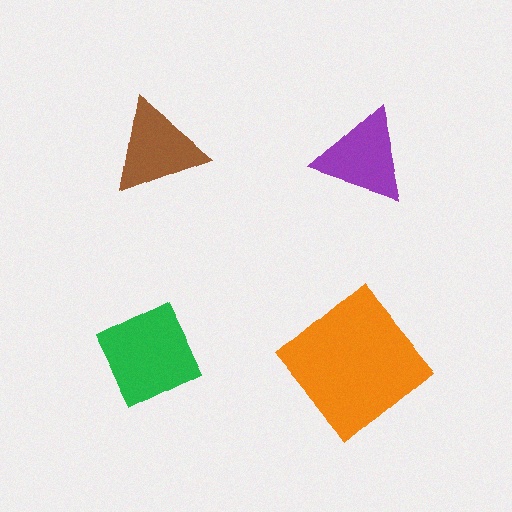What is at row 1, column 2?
A purple triangle.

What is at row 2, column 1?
A green diamond.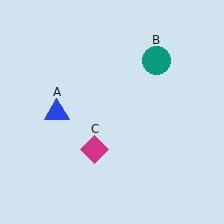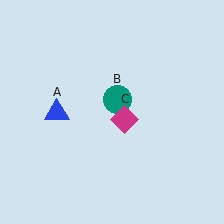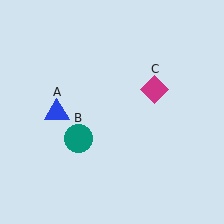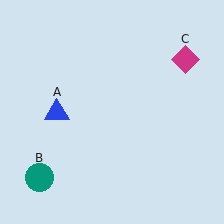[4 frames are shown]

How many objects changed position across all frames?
2 objects changed position: teal circle (object B), magenta diamond (object C).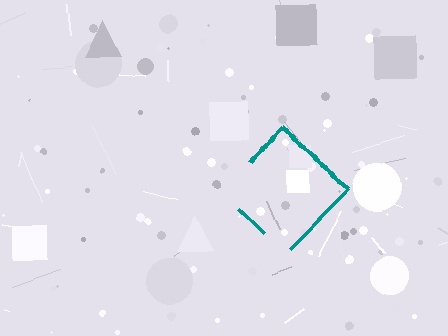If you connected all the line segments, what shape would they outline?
They would outline a diamond.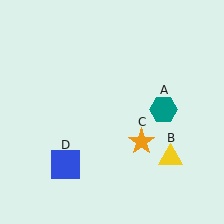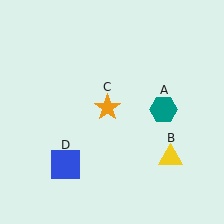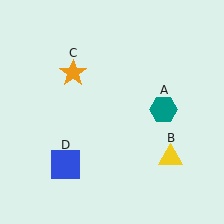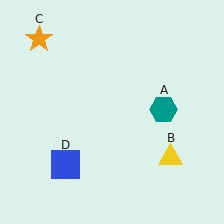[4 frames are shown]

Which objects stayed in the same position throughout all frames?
Teal hexagon (object A) and yellow triangle (object B) and blue square (object D) remained stationary.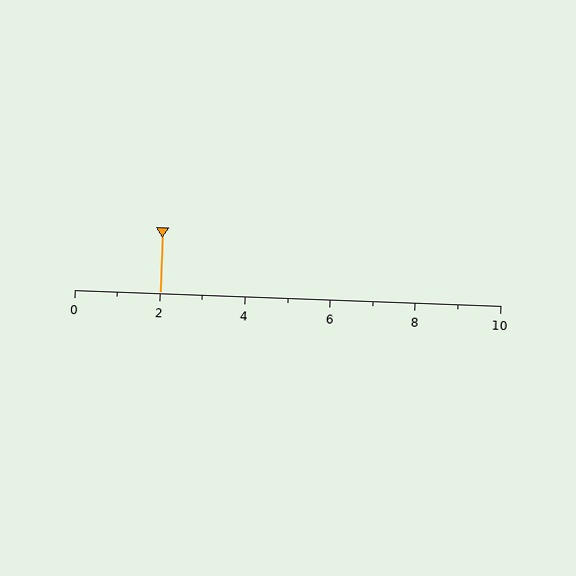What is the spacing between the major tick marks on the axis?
The major ticks are spaced 2 apart.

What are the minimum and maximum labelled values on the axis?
The axis runs from 0 to 10.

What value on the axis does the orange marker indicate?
The marker indicates approximately 2.